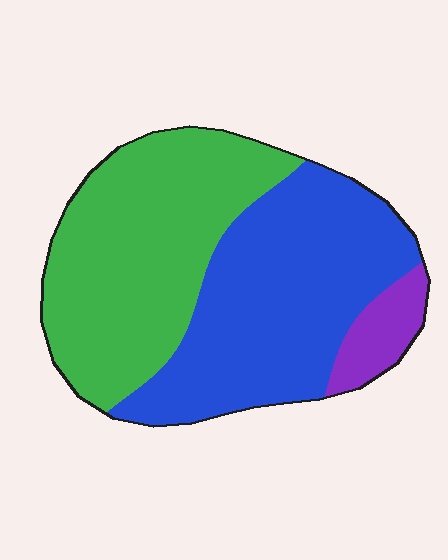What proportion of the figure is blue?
Blue takes up about one half (1/2) of the figure.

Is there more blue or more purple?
Blue.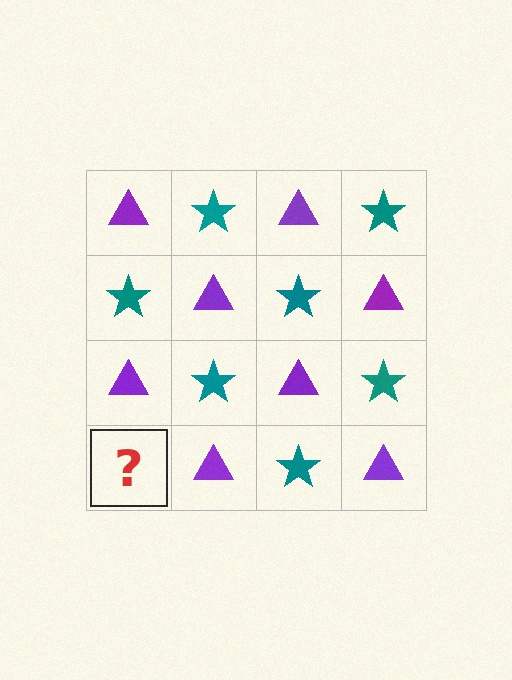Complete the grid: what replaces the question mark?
The question mark should be replaced with a teal star.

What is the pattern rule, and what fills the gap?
The rule is that it alternates purple triangle and teal star in a checkerboard pattern. The gap should be filled with a teal star.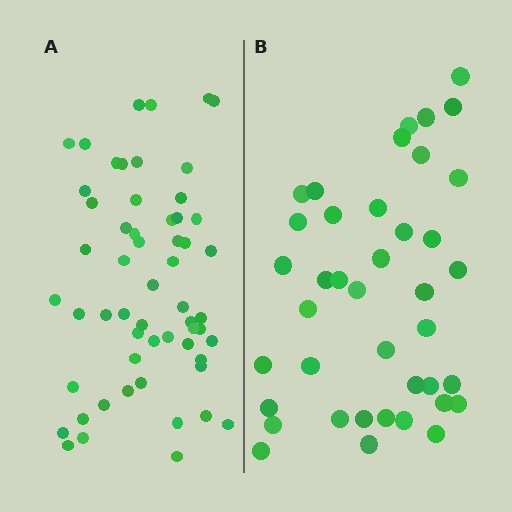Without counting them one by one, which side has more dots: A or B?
Region A (the left region) has more dots.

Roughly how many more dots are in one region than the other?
Region A has approximately 15 more dots than region B.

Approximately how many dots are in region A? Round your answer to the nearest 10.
About 60 dots. (The exact count is 57, which rounds to 60.)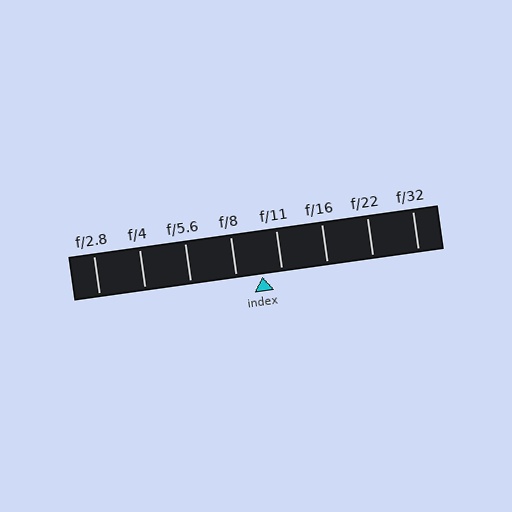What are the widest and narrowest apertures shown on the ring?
The widest aperture shown is f/2.8 and the narrowest is f/32.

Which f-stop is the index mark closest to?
The index mark is closest to f/11.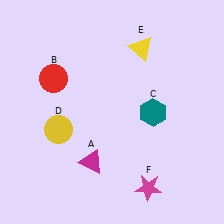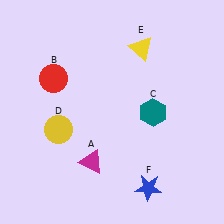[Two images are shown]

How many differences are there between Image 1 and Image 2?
There is 1 difference between the two images.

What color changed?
The star (F) changed from magenta in Image 1 to blue in Image 2.